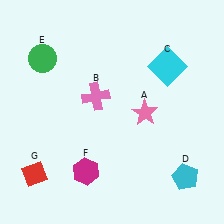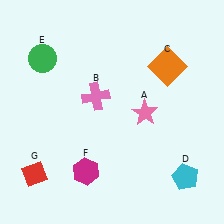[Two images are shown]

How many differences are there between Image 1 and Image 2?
There is 1 difference between the two images.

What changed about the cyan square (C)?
In Image 1, C is cyan. In Image 2, it changed to orange.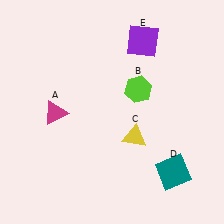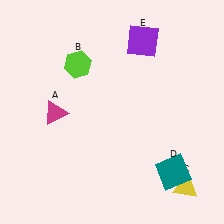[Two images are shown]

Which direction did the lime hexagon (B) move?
The lime hexagon (B) moved left.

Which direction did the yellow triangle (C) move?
The yellow triangle (C) moved right.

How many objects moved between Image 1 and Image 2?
2 objects moved between the two images.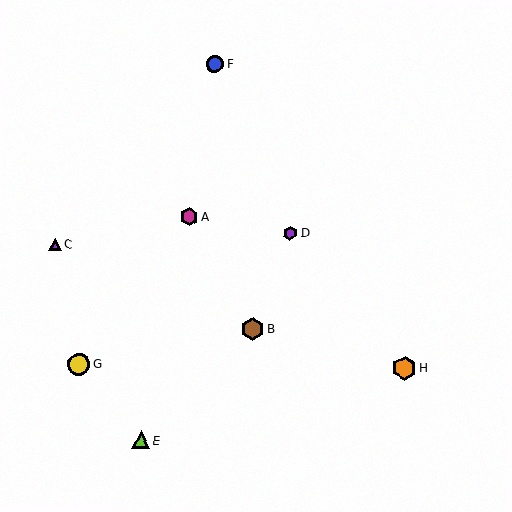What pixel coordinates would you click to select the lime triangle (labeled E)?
Click at (141, 440) to select the lime triangle E.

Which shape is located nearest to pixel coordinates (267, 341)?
The brown hexagon (labeled B) at (253, 329) is nearest to that location.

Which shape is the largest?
The orange hexagon (labeled H) is the largest.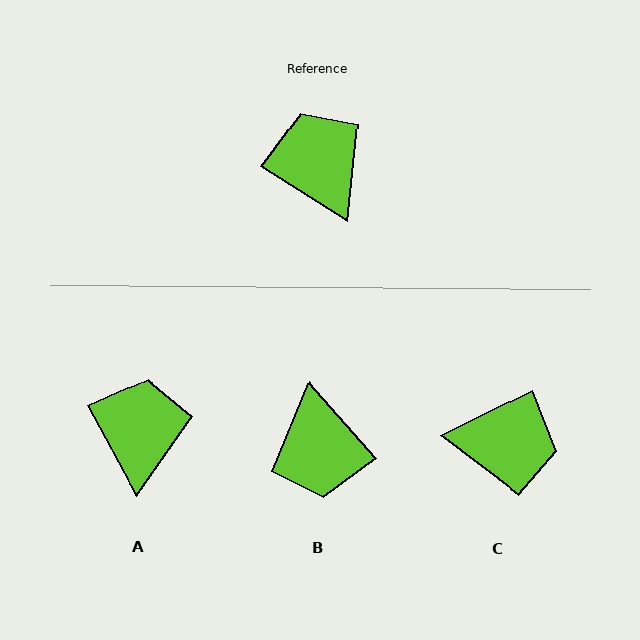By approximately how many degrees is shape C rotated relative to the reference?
Approximately 121 degrees clockwise.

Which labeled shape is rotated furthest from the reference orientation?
B, about 164 degrees away.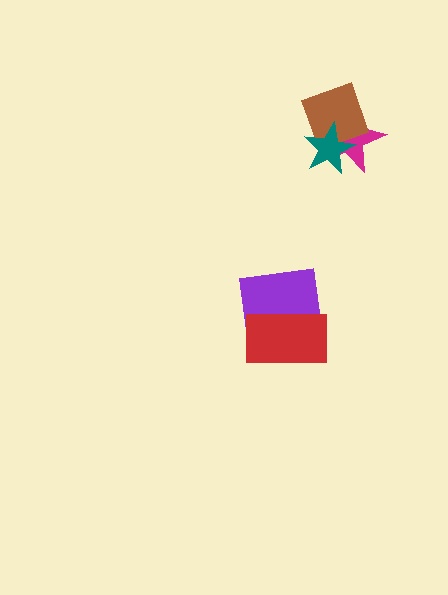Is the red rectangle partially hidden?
No, no other shape covers it.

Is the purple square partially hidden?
Yes, it is partially covered by another shape.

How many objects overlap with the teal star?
2 objects overlap with the teal star.